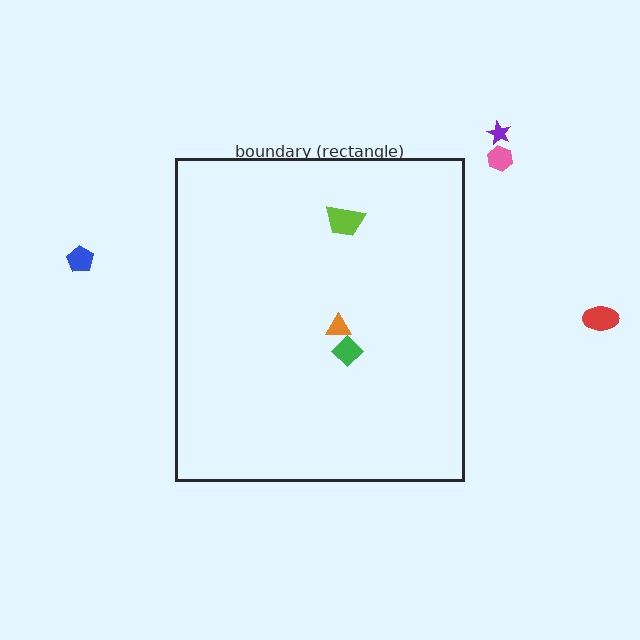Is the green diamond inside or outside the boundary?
Inside.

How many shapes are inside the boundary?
3 inside, 4 outside.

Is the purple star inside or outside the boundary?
Outside.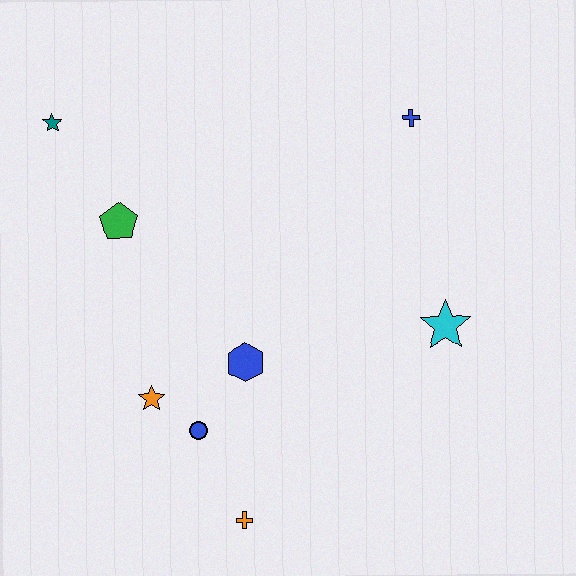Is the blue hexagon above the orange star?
Yes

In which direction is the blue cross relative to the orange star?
The blue cross is above the orange star.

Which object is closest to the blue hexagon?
The blue circle is closest to the blue hexagon.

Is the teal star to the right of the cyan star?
No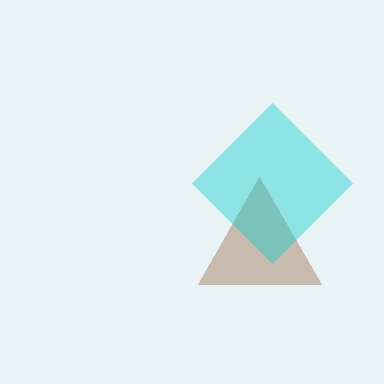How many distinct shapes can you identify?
There are 2 distinct shapes: a brown triangle, a cyan diamond.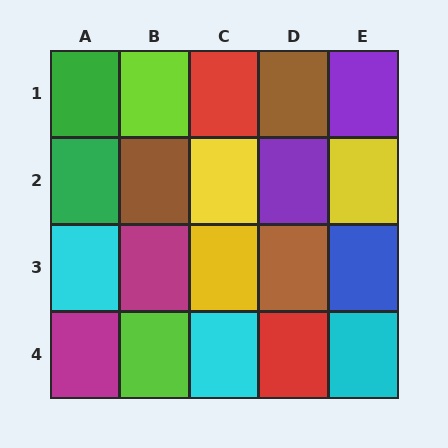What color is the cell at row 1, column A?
Green.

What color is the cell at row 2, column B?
Brown.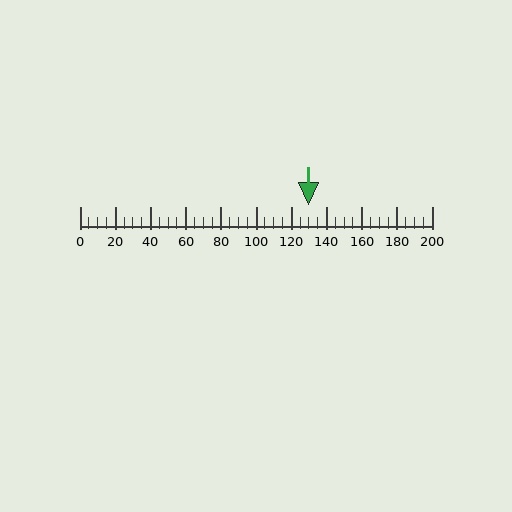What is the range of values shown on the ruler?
The ruler shows values from 0 to 200.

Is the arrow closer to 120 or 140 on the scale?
The arrow is closer to 140.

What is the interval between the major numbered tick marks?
The major tick marks are spaced 20 units apart.